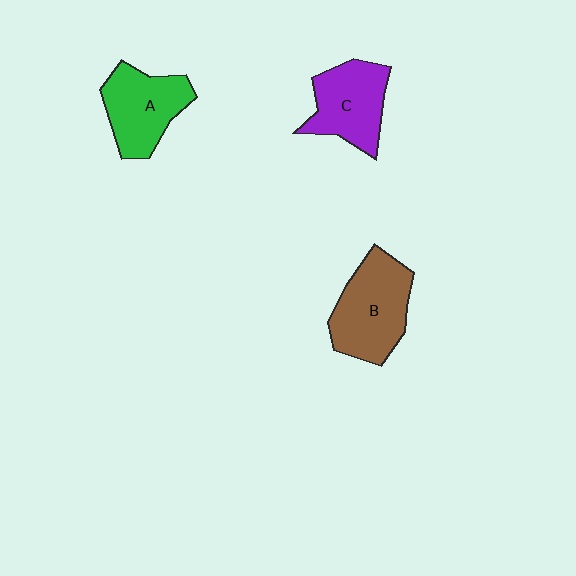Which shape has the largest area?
Shape B (brown).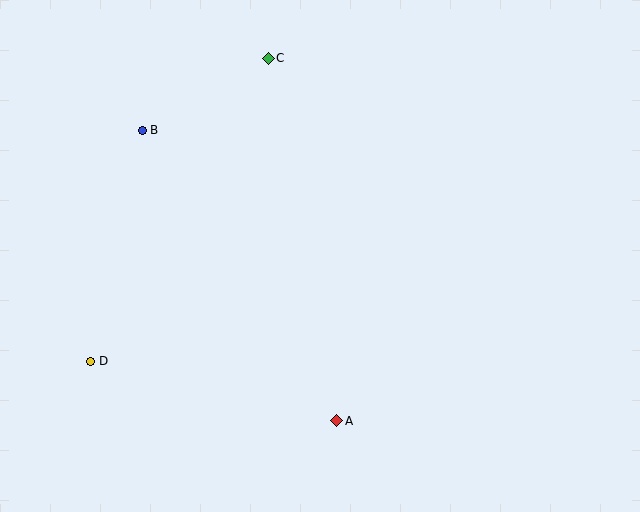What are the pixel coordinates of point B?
Point B is at (142, 130).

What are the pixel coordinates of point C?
Point C is at (268, 58).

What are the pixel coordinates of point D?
Point D is at (91, 361).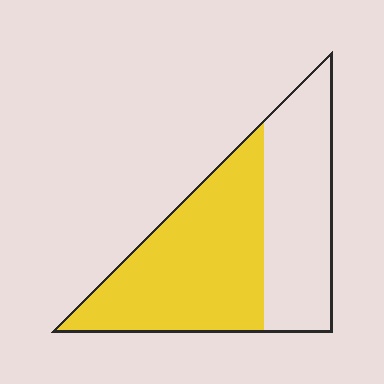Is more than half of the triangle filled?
Yes.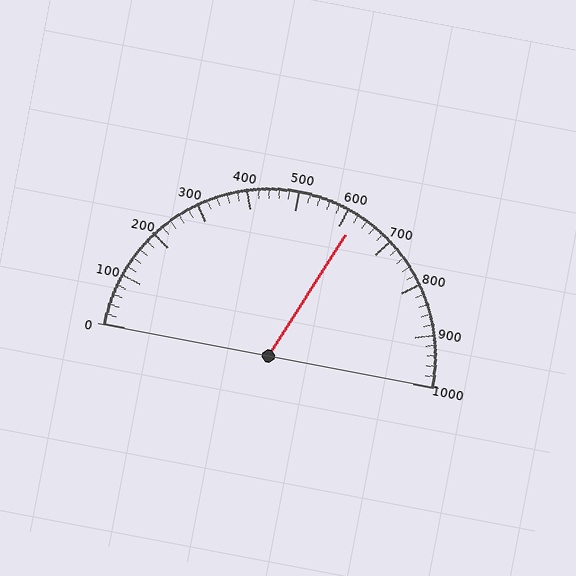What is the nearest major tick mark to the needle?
The nearest major tick mark is 600.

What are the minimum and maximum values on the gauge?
The gauge ranges from 0 to 1000.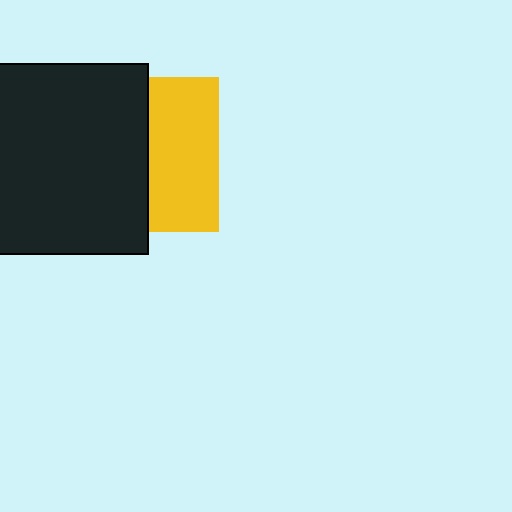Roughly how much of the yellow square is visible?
A small part of it is visible (roughly 45%).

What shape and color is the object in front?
The object in front is a black square.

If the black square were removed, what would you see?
You would see the complete yellow square.